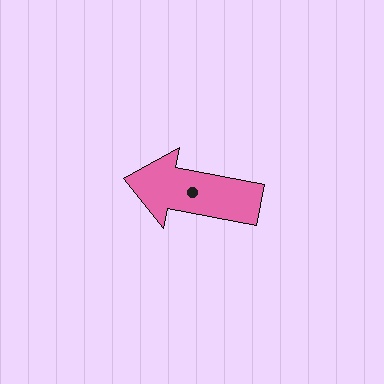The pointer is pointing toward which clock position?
Roughly 9 o'clock.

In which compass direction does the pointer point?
West.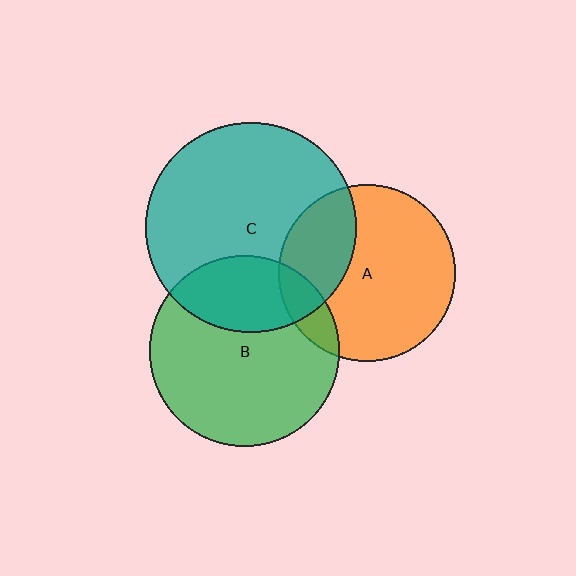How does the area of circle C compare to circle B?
Approximately 1.2 times.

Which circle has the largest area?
Circle C (teal).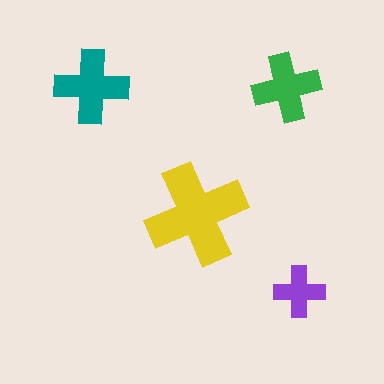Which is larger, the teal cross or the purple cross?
The teal one.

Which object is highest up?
The teal cross is topmost.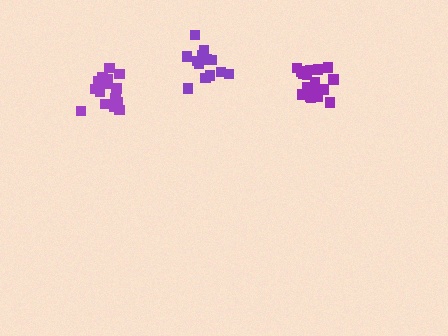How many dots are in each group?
Group 1: 15 dots, Group 2: 13 dots, Group 3: 18 dots (46 total).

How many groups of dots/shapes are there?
There are 3 groups.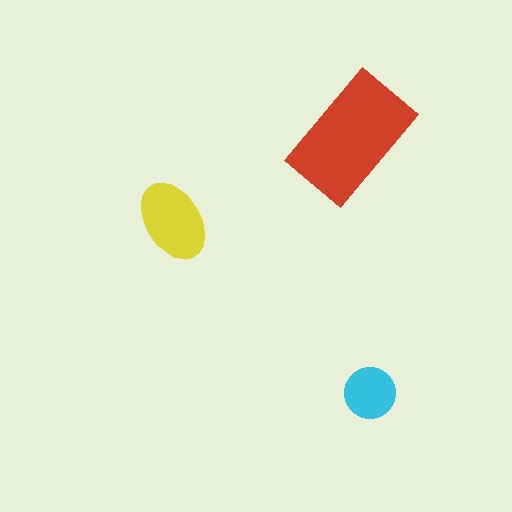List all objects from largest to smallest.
The red rectangle, the yellow ellipse, the cyan circle.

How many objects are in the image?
There are 3 objects in the image.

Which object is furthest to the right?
The cyan circle is rightmost.